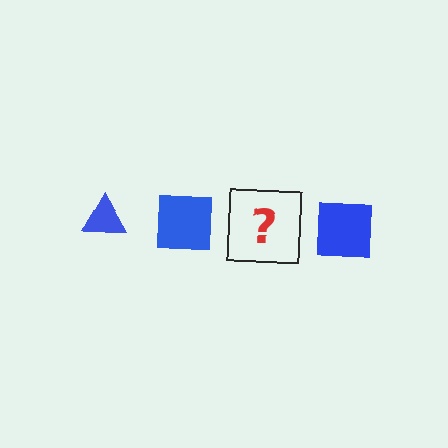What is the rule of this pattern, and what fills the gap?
The rule is that the pattern cycles through triangle, square shapes in blue. The gap should be filled with a blue triangle.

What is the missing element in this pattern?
The missing element is a blue triangle.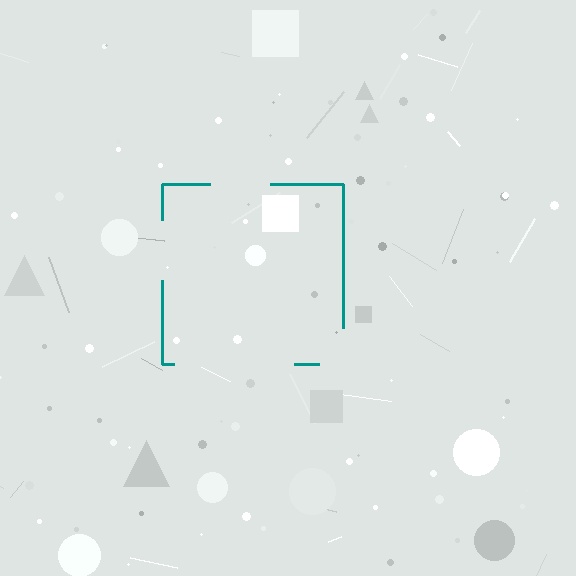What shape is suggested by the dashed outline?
The dashed outline suggests a square.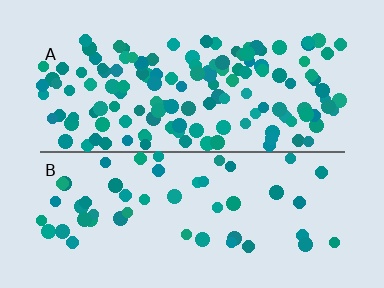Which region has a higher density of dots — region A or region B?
A (the top).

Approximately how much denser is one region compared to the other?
Approximately 2.6× — region A over region B.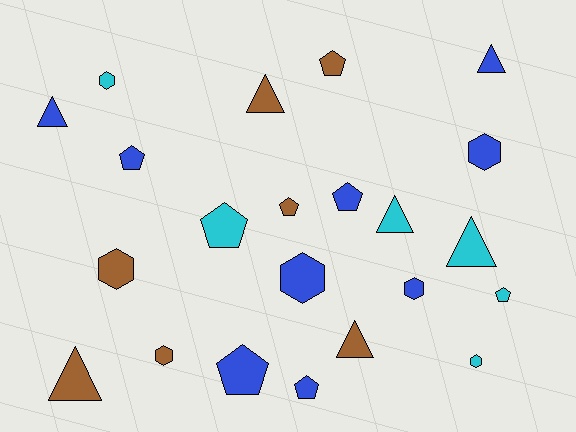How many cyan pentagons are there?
There are 2 cyan pentagons.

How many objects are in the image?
There are 22 objects.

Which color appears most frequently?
Blue, with 9 objects.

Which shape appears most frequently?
Pentagon, with 8 objects.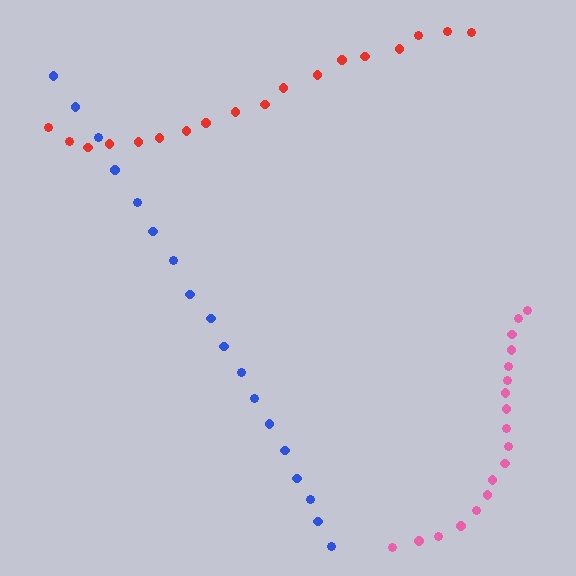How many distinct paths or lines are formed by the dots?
There are 3 distinct paths.